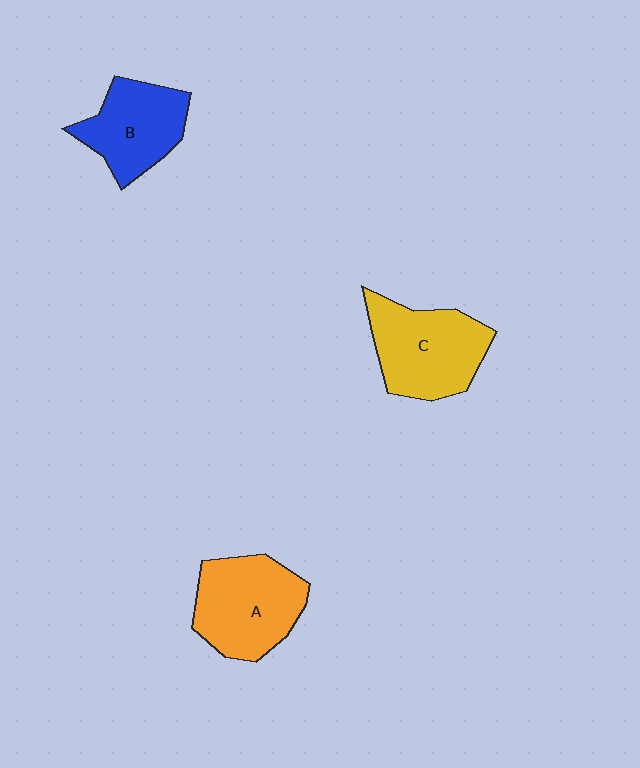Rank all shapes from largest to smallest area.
From largest to smallest: C (yellow), A (orange), B (blue).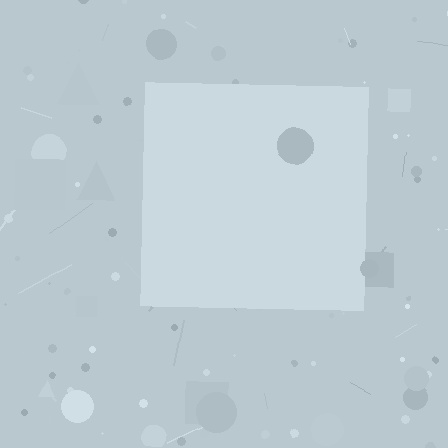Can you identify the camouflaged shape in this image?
The camouflaged shape is a square.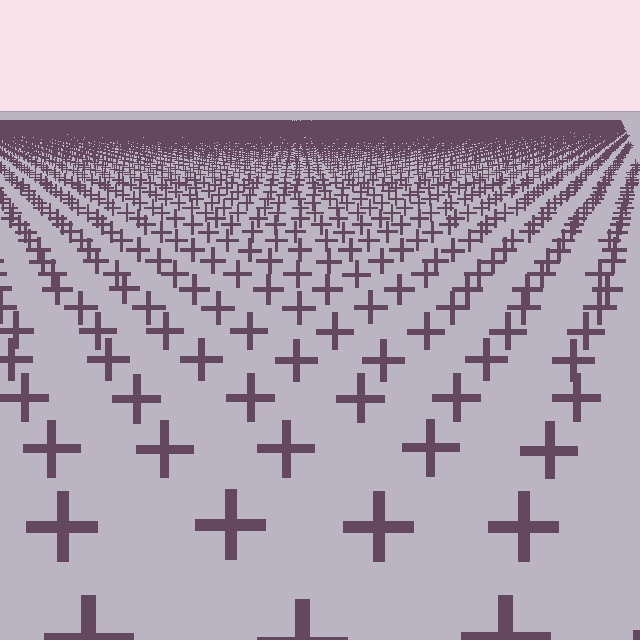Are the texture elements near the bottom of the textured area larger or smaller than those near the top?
Larger. Near the bottom, elements are closer to the viewer and appear at a bigger on-screen size.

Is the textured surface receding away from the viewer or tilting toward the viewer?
The surface is receding away from the viewer. Texture elements get smaller and denser toward the top.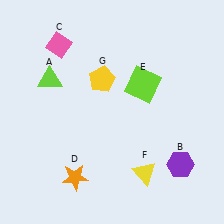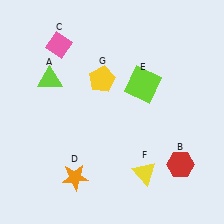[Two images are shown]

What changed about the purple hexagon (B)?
In Image 1, B is purple. In Image 2, it changed to red.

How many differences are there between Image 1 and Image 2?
There is 1 difference between the two images.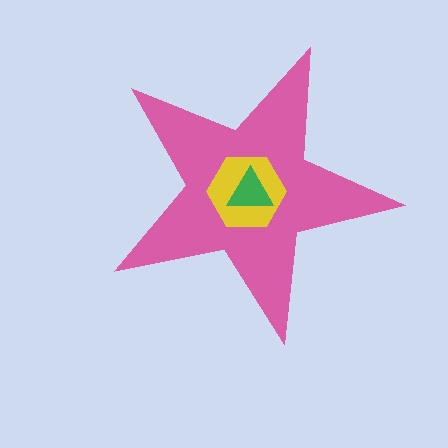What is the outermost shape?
The pink star.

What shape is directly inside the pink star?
The yellow hexagon.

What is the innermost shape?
The green triangle.